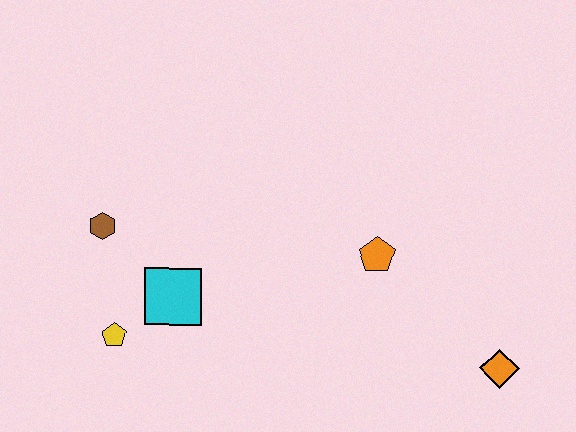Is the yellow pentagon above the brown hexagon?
No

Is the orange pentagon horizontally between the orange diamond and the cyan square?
Yes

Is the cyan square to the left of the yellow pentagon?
No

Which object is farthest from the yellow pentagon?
The orange diamond is farthest from the yellow pentagon.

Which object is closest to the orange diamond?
The orange pentagon is closest to the orange diamond.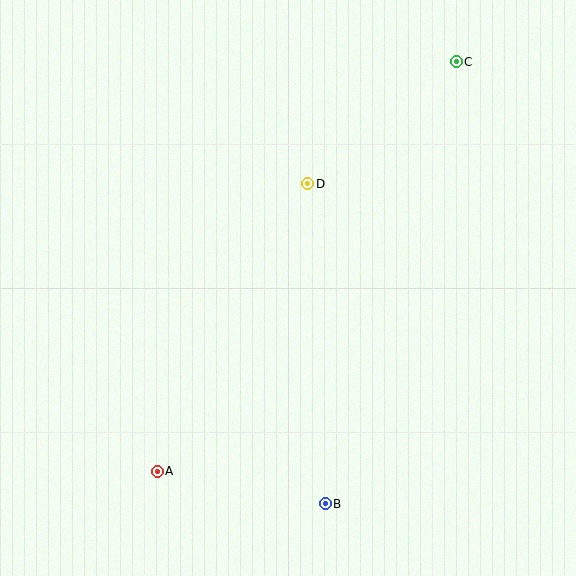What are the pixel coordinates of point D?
Point D is at (308, 184).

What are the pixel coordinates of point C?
Point C is at (456, 62).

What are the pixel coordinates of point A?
Point A is at (157, 471).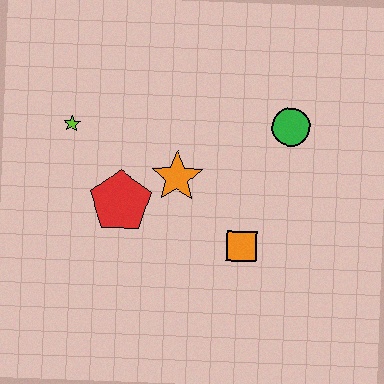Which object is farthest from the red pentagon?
The green circle is farthest from the red pentagon.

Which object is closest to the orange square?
The orange star is closest to the orange square.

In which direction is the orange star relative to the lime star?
The orange star is to the right of the lime star.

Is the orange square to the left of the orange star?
No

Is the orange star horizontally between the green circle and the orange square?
No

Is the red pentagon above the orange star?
No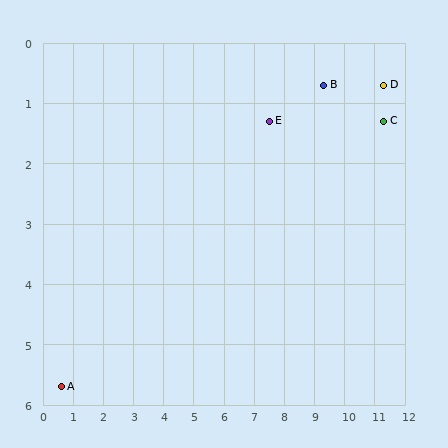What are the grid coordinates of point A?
Point A is at approximately (0.6, 5.7).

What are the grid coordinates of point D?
Point D is at approximately (11.3, 0.7).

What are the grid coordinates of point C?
Point C is at approximately (11.3, 1.3).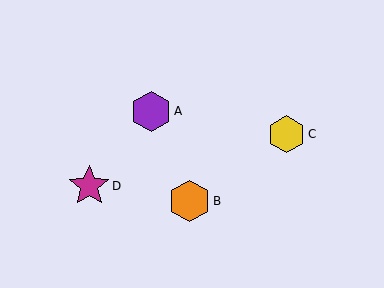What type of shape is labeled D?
Shape D is a magenta star.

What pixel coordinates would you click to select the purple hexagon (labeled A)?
Click at (151, 111) to select the purple hexagon A.